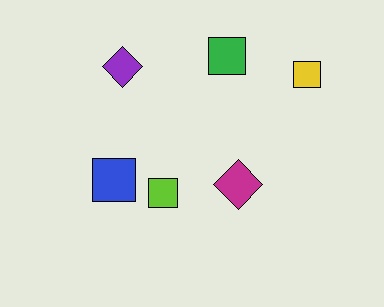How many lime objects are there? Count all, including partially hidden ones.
There is 1 lime object.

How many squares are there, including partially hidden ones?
There are 4 squares.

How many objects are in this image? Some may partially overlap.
There are 6 objects.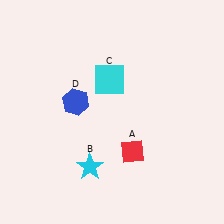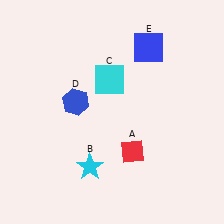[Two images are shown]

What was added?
A blue square (E) was added in Image 2.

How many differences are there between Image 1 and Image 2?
There is 1 difference between the two images.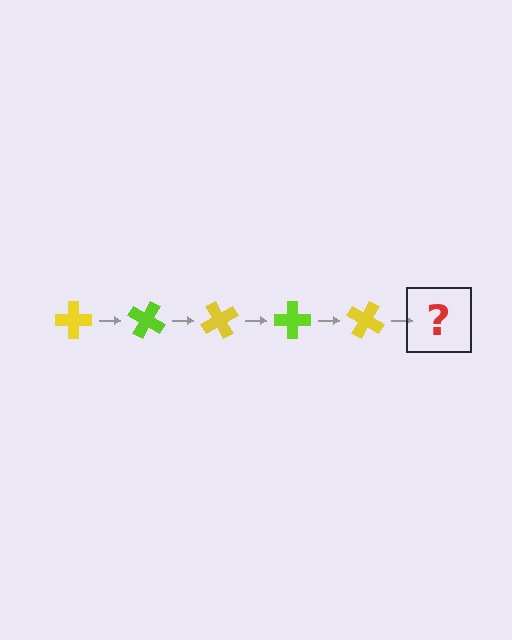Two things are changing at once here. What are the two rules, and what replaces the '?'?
The two rules are that it rotates 30 degrees each step and the color cycles through yellow and lime. The '?' should be a lime cross, rotated 150 degrees from the start.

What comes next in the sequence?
The next element should be a lime cross, rotated 150 degrees from the start.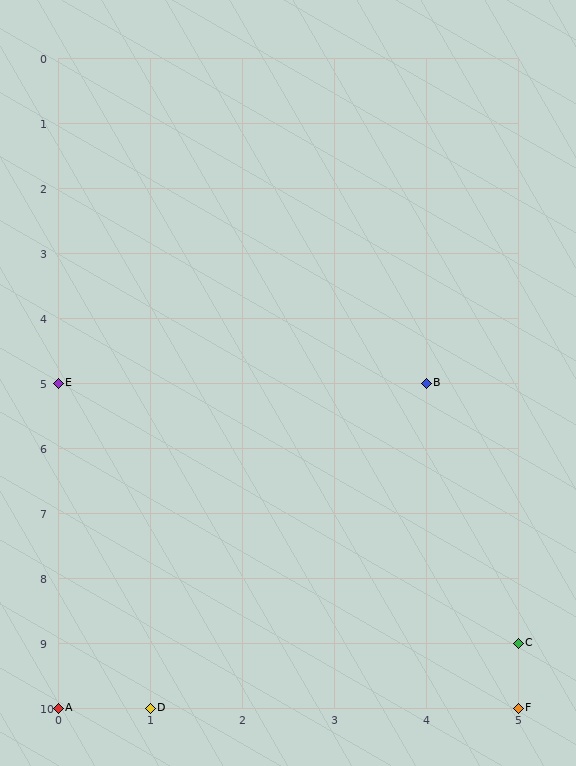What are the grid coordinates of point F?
Point F is at grid coordinates (5, 10).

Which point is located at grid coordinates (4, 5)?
Point B is at (4, 5).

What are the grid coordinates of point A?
Point A is at grid coordinates (0, 10).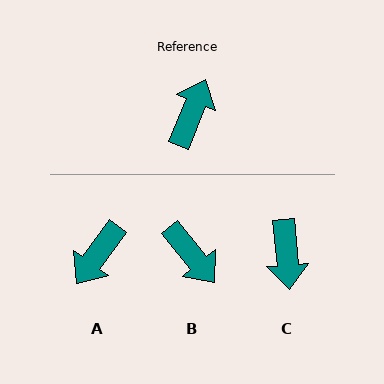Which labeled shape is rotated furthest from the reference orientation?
A, about 165 degrees away.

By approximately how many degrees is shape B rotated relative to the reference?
Approximately 119 degrees clockwise.